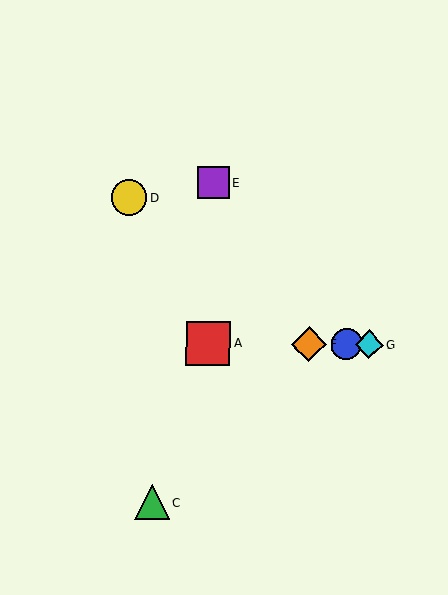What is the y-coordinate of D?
Object D is at y≈198.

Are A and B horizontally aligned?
Yes, both are at y≈343.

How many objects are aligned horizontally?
4 objects (A, B, F, G) are aligned horizontally.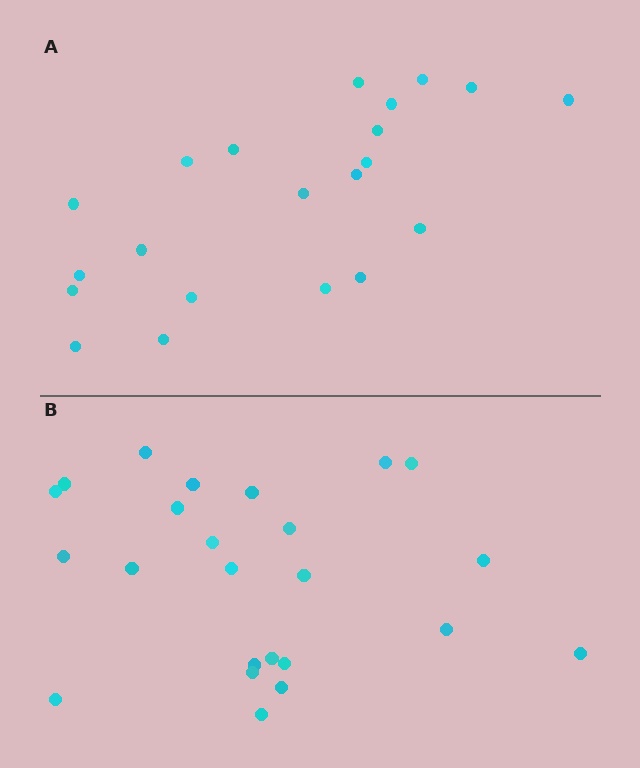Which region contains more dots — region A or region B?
Region B (the bottom region) has more dots.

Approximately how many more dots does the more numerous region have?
Region B has just a few more — roughly 2 or 3 more dots than region A.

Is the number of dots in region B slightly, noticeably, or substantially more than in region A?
Region B has only slightly more — the two regions are fairly close. The ratio is roughly 1.1 to 1.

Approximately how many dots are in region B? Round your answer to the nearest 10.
About 20 dots. (The exact count is 24, which rounds to 20.)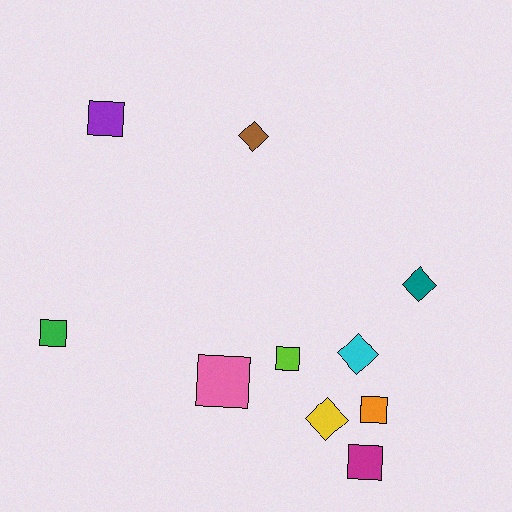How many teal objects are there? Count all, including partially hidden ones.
There is 1 teal object.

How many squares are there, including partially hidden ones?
There are 6 squares.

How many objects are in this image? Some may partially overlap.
There are 10 objects.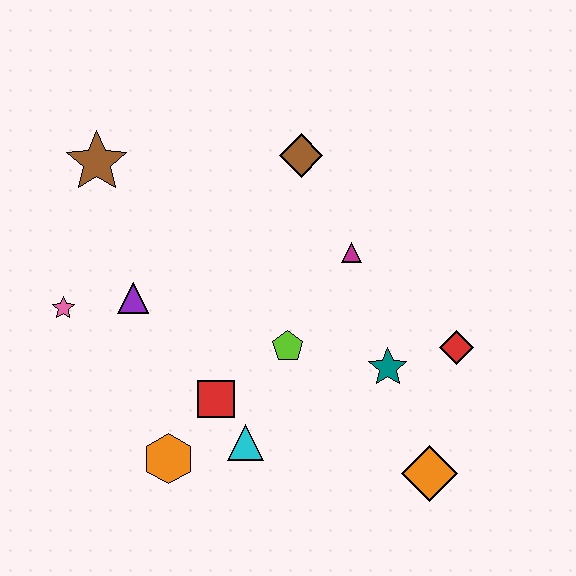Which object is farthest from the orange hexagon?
The brown diamond is farthest from the orange hexagon.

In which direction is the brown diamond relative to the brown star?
The brown diamond is to the right of the brown star.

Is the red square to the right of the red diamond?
No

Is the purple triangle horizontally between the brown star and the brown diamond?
Yes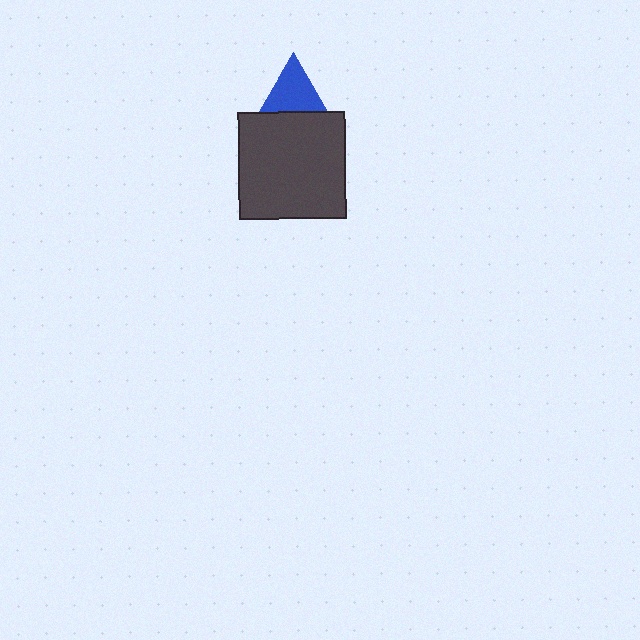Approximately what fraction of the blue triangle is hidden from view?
Roughly 54% of the blue triangle is hidden behind the dark gray square.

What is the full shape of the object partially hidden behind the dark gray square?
The partially hidden object is a blue triangle.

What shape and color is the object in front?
The object in front is a dark gray square.